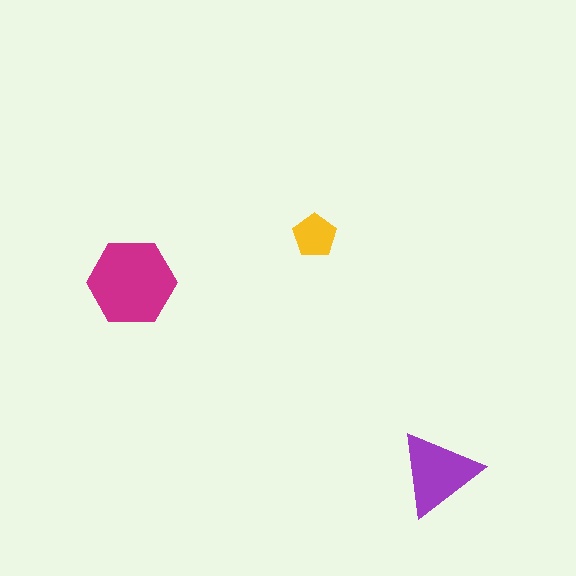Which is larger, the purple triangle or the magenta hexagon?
The magenta hexagon.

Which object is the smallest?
The yellow pentagon.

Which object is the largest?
The magenta hexagon.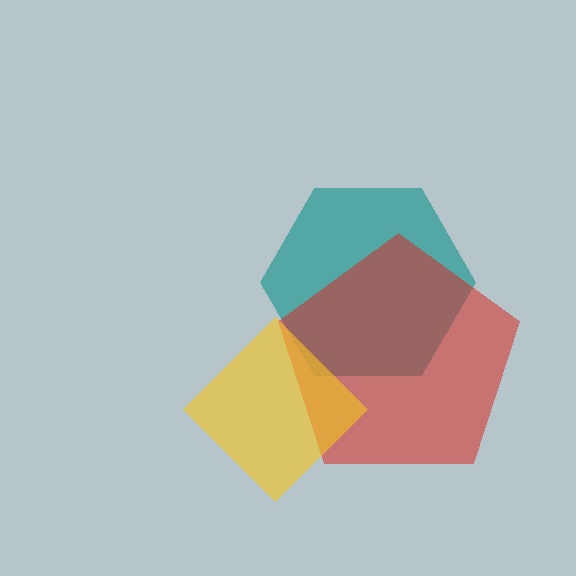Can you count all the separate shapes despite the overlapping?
Yes, there are 3 separate shapes.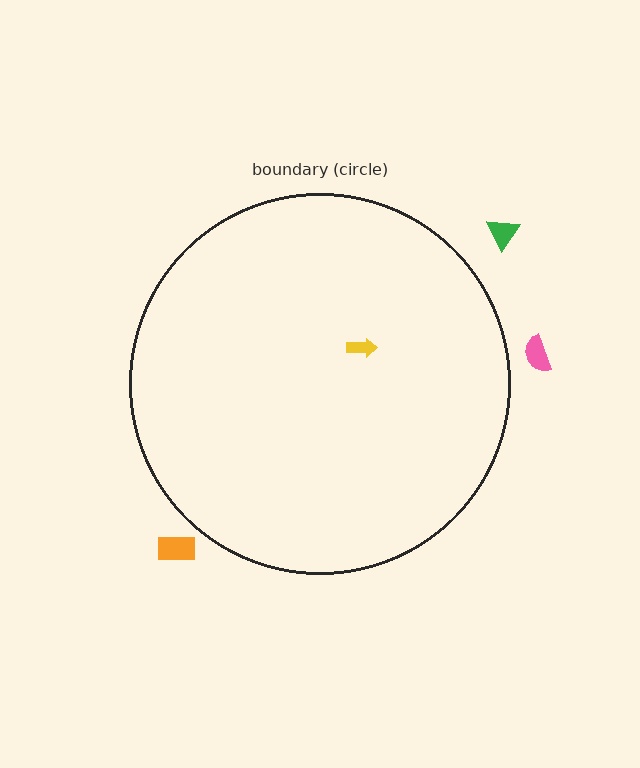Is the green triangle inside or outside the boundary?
Outside.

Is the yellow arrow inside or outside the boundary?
Inside.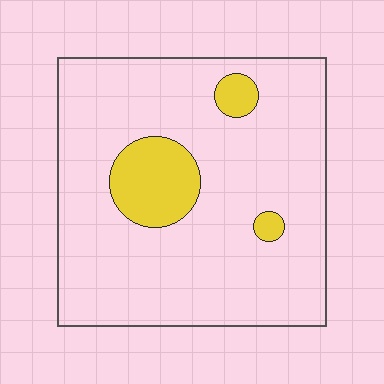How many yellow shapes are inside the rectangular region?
3.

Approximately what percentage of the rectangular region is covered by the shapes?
Approximately 10%.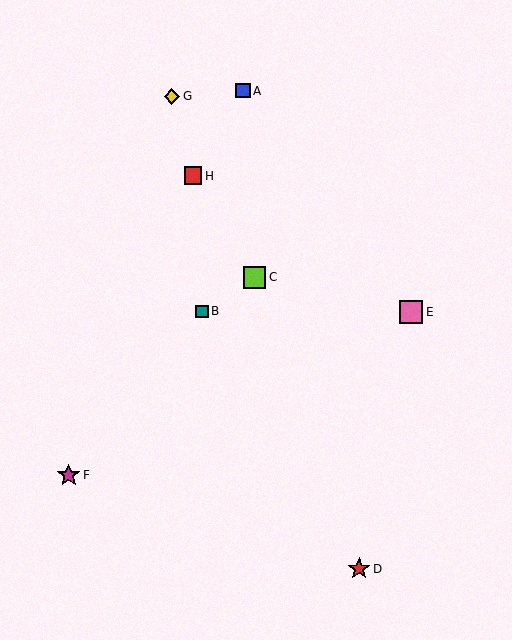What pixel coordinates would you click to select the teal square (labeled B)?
Click at (202, 311) to select the teal square B.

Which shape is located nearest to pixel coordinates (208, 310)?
The teal square (labeled B) at (202, 311) is nearest to that location.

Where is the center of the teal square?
The center of the teal square is at (202, 311).